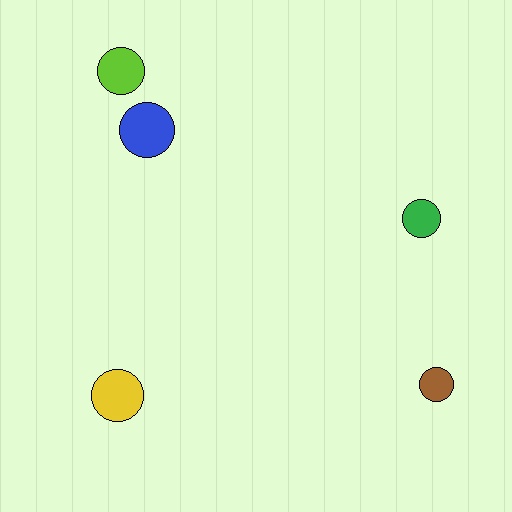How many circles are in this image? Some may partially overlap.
There are 5 circles.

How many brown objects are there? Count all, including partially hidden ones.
There is 1 brown object.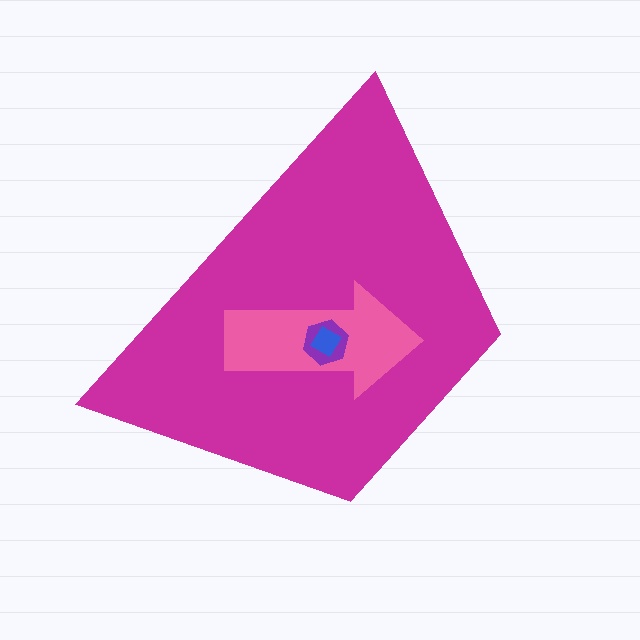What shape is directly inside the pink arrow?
The purple hexagon.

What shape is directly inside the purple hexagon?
The blue diamond.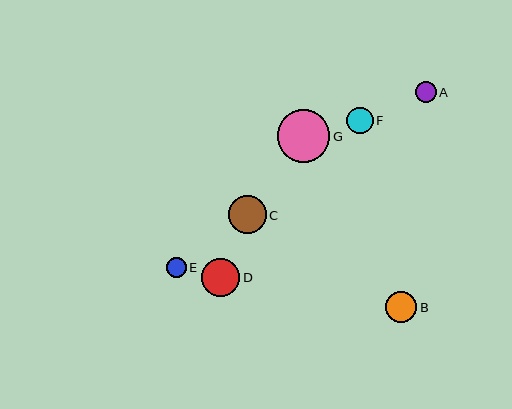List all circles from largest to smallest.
From largest to smallest: G, D, C, B, F, A, E.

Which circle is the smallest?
Circle E is the smallest with a size of approximately 20 pixels.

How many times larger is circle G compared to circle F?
Circle G is approximately 2.0 times the size of circle F.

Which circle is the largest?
Circle G is the largest with a size of approximately 52 pixels.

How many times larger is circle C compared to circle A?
Circle C is approximately 1.8 times the size of circle A.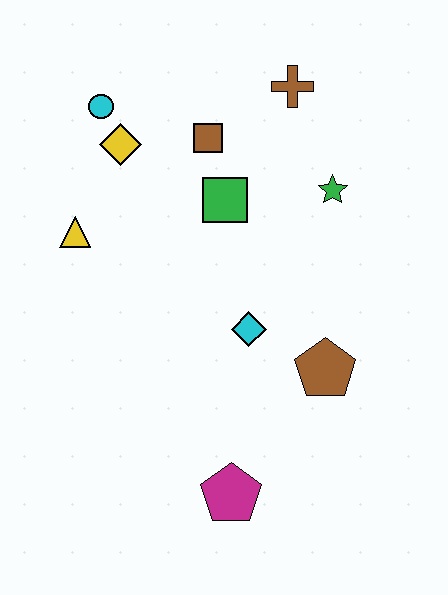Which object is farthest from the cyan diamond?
The cyan circle is farthest from the cyan diamond.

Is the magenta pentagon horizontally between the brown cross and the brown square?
Yes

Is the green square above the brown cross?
No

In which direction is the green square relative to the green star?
The green square is to the left of the green star.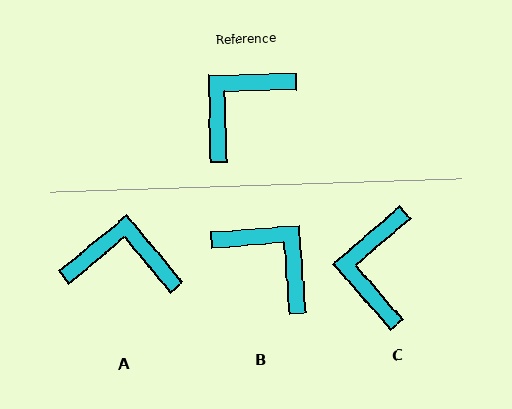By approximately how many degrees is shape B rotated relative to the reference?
Approximately 87 degrees clockwise.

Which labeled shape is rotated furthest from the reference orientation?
B, about 87 degrees away.